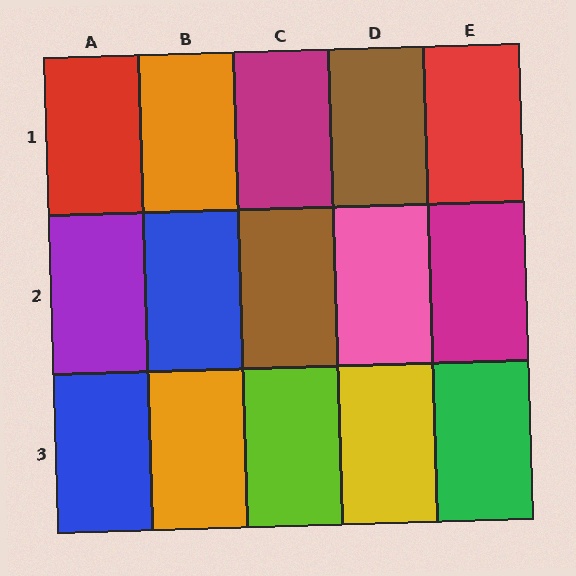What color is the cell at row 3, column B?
Orange.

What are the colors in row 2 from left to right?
Purple, blue, brown, pink, magenta.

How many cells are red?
2 cells are red.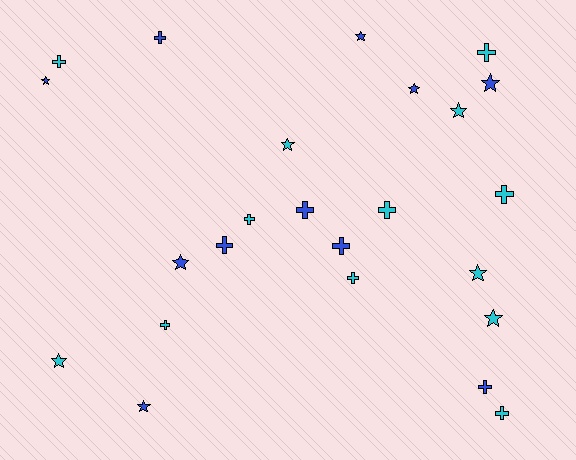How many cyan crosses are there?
There are 8 cyan crosses.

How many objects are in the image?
There are 24 objects.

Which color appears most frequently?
Cyan, with 13 objects.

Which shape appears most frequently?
Cross, with 13 objects.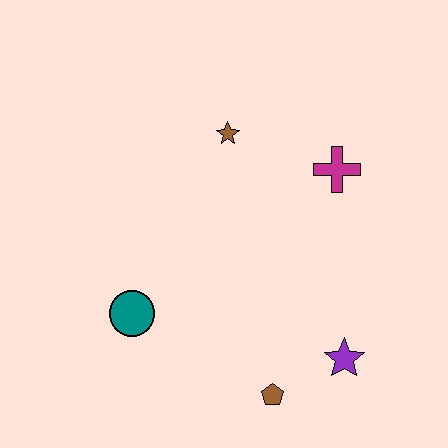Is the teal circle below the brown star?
Yes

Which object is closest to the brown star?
The magenta cross is closest to the brown star.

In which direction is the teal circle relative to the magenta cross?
The teal circle is to the left of the magenta cross.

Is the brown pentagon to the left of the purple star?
Yes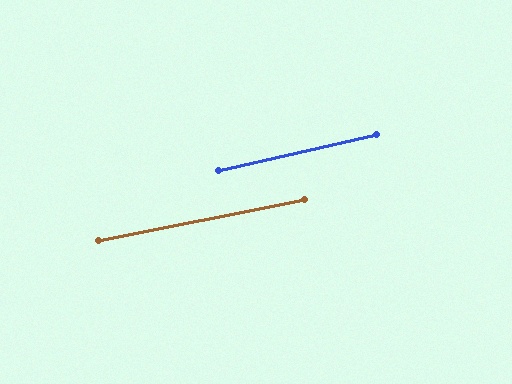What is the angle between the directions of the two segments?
Approximately 2 degrees.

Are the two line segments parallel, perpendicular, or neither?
Parallel — their directions differ by only 1.6°.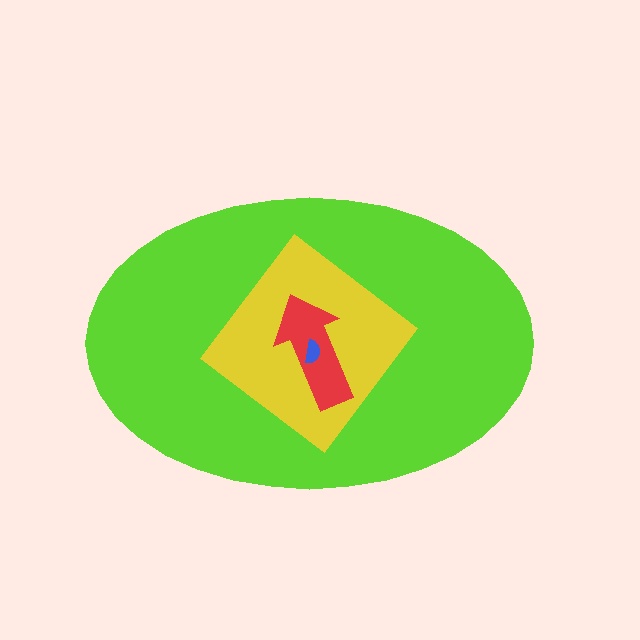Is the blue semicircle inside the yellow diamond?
Yes.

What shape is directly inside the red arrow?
The blue semicircle.